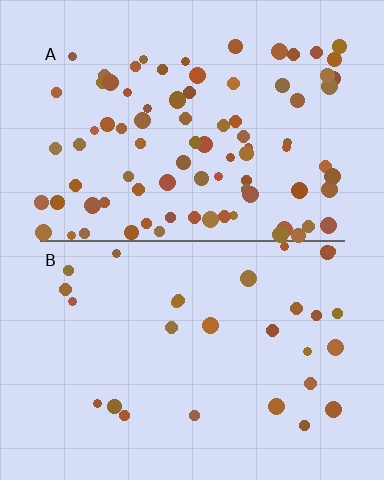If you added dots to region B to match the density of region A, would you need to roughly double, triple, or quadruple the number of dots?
Approximately triple.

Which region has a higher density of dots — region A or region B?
A (the top).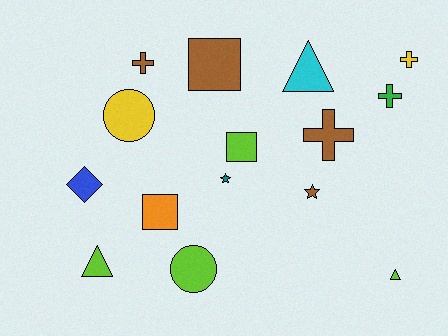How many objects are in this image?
There are 15 objects.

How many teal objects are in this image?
There is 1 teal object.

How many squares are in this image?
There are 3 squares.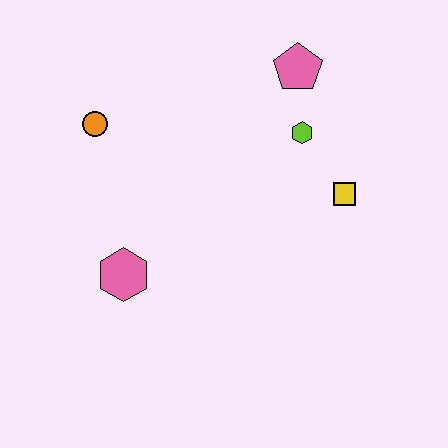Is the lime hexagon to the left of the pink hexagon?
No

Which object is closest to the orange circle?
The pink hexagon is closest to the orange circle.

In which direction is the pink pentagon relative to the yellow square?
The pink pentagon is above the yellow square.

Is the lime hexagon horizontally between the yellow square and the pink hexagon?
Yes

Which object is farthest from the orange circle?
The yellow square is farthest from the orange circle.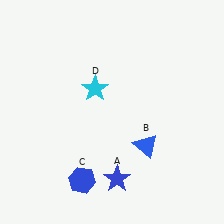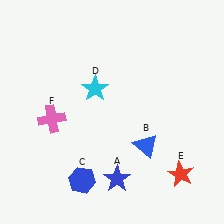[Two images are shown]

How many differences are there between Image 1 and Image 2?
There are 2 differences between the two images.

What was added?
A red star (E), a pink cross (F) were added in Image 2.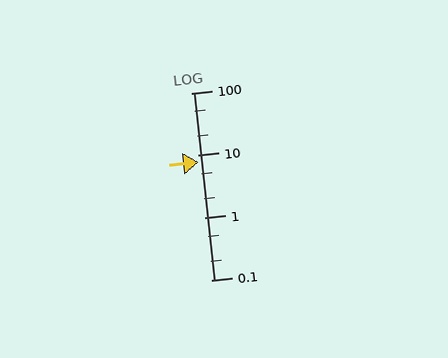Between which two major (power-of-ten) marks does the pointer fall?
The pointer is between 1 and 10.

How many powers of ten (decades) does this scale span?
The scale spans 3 decades, from 0.1 to 100.